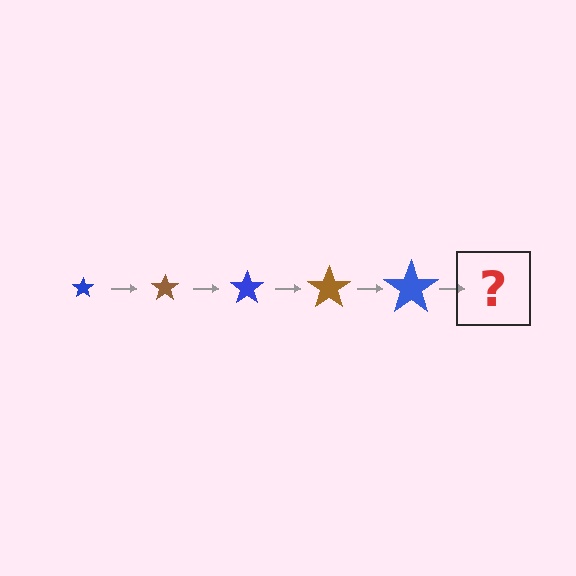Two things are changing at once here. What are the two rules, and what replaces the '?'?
The two rules are that the star grows larger each step and the color cycles through blue and brown. The '?' should be a brown star, larger than the previous one.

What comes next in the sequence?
The next element should be a brown star, larger than the previous one.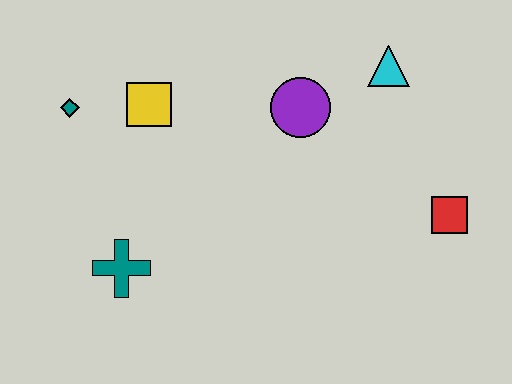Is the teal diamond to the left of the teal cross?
Yes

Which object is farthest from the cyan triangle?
The teal cross is farthest from the cyan triangle.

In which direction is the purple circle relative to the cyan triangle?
The purple circle is to the left of the cyan triangle.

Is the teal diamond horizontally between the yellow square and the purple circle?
No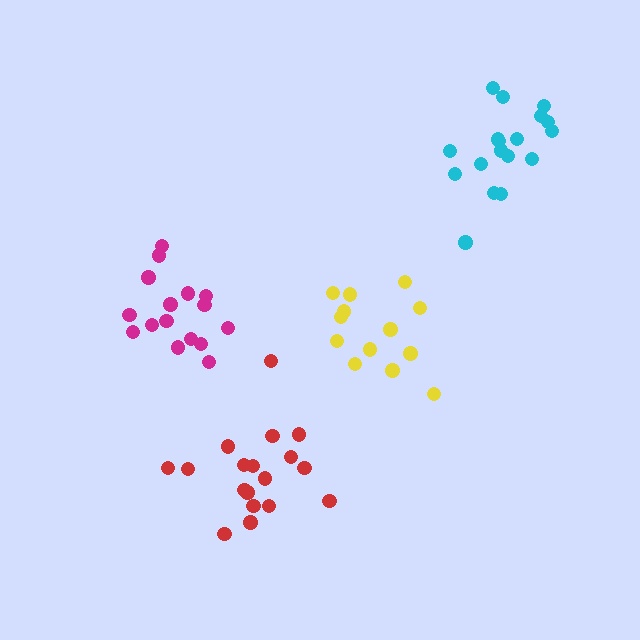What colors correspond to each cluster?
The clusters are colored: yellow, magenta, cyan, red.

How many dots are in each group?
Group 1: 13 dots, Group 2: 16 dots, Group 3: 18 dots, Group 4: 19 dots (66 total).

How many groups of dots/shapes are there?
There are 4 groups.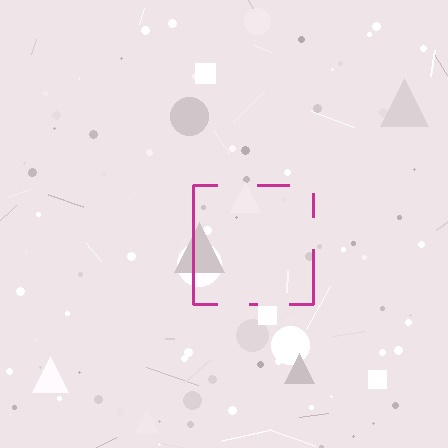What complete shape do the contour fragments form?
The contour fragments form a square.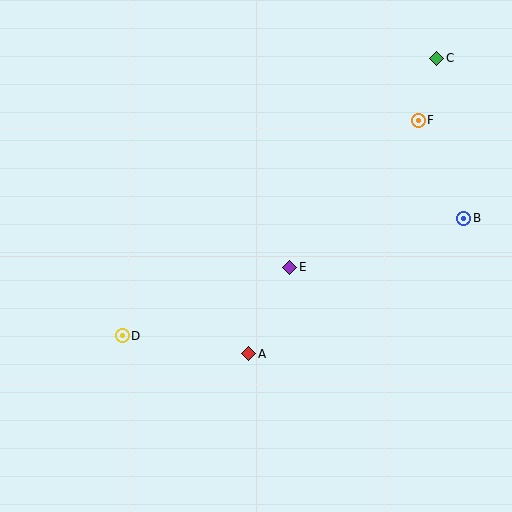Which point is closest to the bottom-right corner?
Point B is closest to the bottom-right corner.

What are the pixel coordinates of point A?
Point A is at (249, 354).